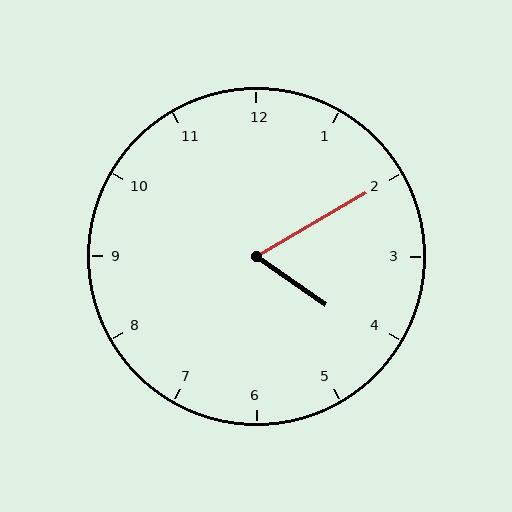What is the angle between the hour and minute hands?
Approximately 65 degrees.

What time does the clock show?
4:10.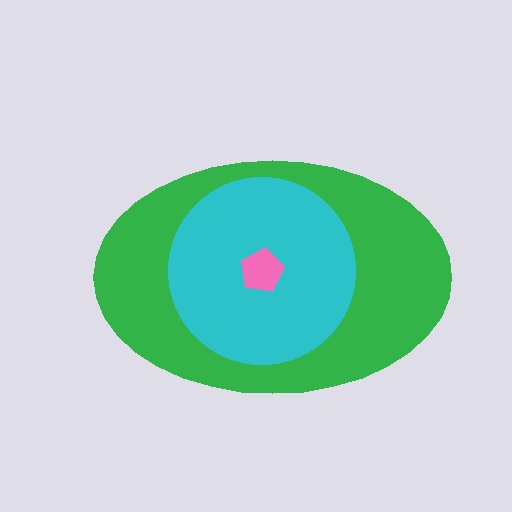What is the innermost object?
The pink pentagon.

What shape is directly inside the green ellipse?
The cyan circle.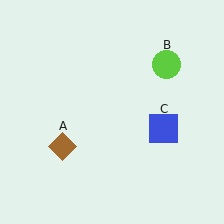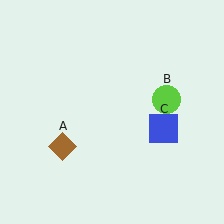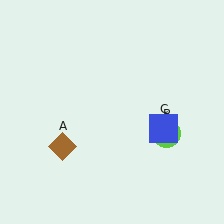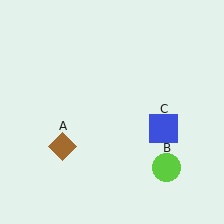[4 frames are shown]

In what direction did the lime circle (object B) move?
The lime circle (object B) moved down.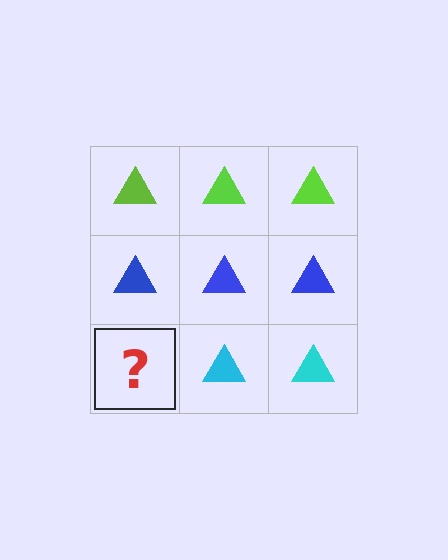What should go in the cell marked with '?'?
The missing cell should contain a cyan triangle.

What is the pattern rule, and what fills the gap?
The rule is that each row has a consistent color. The gap should be filled with a cyan triangle.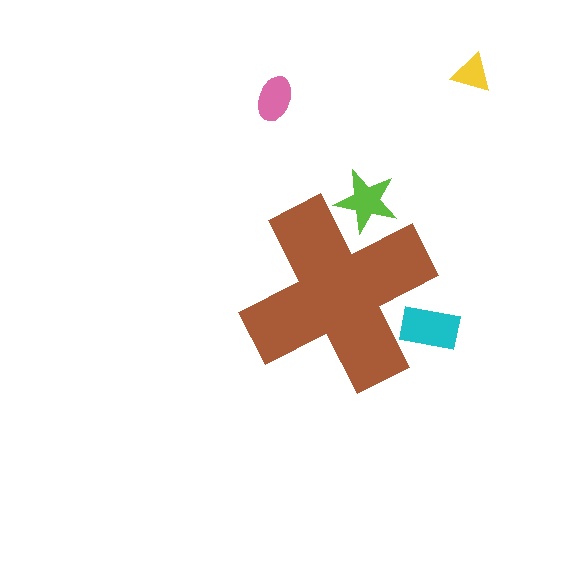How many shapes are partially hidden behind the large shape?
2 shapes are partially hidden.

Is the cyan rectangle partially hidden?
Yes, the cyan rectangle is partially hidden behind the brown cross.